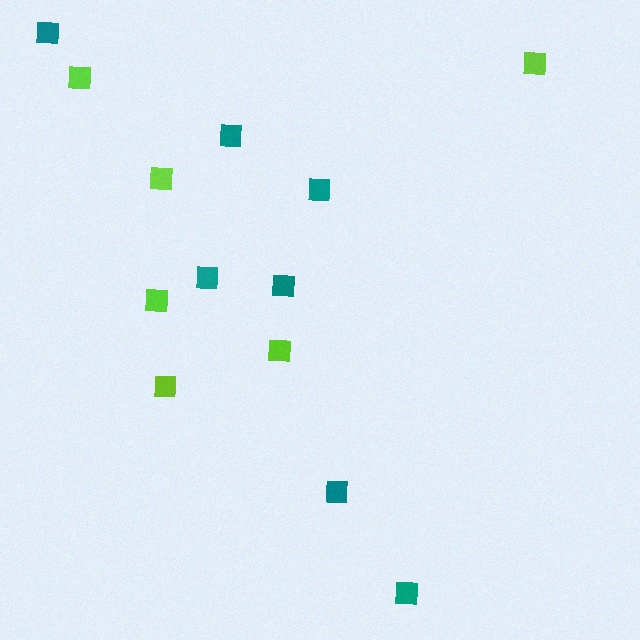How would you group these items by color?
There are 2 groups: one group of teal squares (7) and one group of lime squares (6).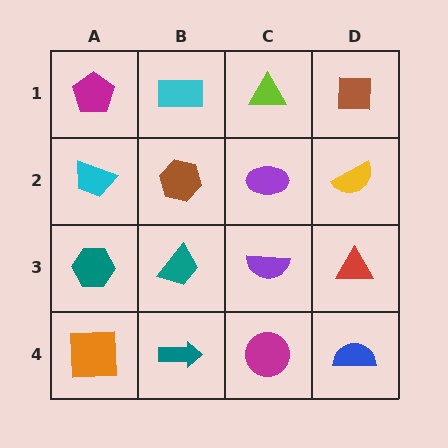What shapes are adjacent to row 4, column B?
A teal trapezoid (row 3, column B), an orange square (row 4, column A), a magenta circle (row 4, column C).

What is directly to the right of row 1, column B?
A lime triangle.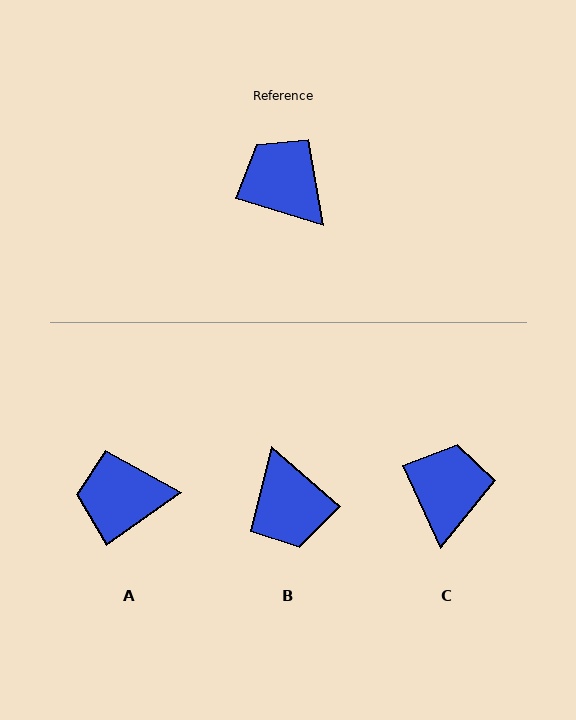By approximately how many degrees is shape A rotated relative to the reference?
Approximately 52 degrees counter-clockwise.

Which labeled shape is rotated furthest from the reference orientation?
B, about 156 degrees away.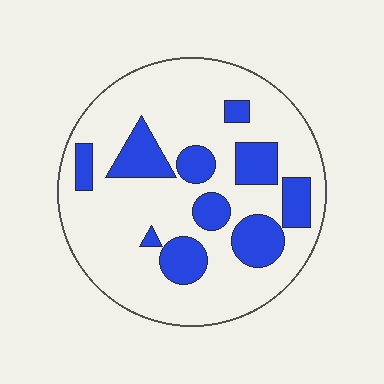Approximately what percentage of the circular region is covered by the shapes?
Approximately 25%.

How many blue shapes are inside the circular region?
10.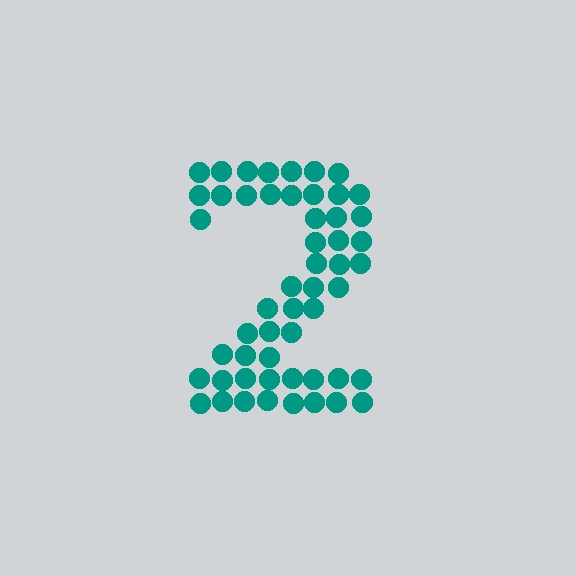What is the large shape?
The large shape is the digit 2.